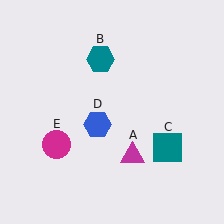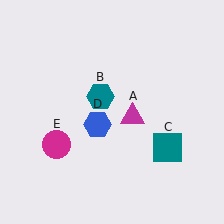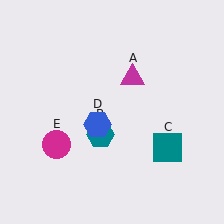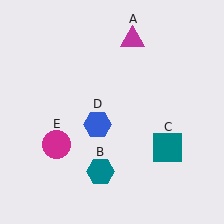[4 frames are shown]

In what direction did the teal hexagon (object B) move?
The teal hexagon (object B) moved down.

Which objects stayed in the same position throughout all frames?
Teal square (object C) and blue hexagon (object D) and magenta circle (object E) remained stationary.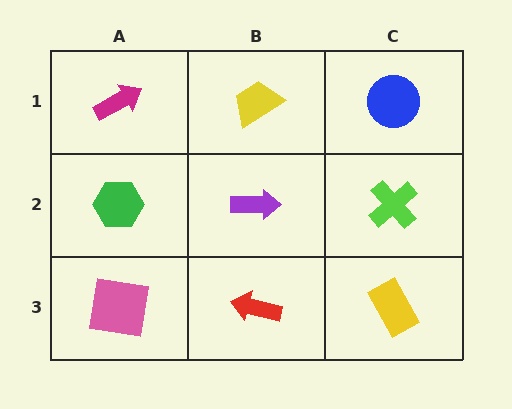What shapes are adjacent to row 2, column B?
A yellow trapezoid (row 1, column B), a red arrow (row 3, column B), a green hexagon (row 2, column A), a lime cross (row 2, column C).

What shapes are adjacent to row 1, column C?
A lime cross (row 2, column C), a yellow trapezoid (row 1, column B).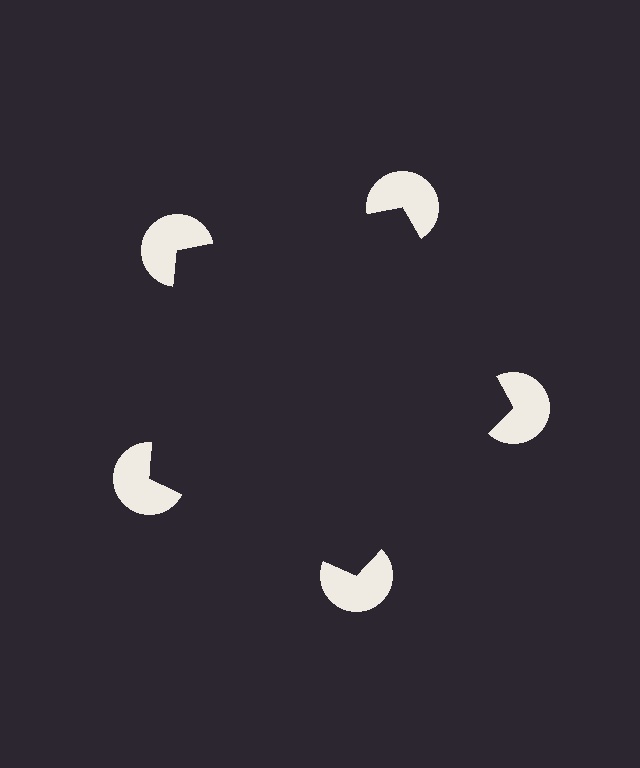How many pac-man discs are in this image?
There are 5 — one at each vertex of the illusory pentagon.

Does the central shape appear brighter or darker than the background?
It typically appears slightly darker than the background, even though no actual brightness change is drawn.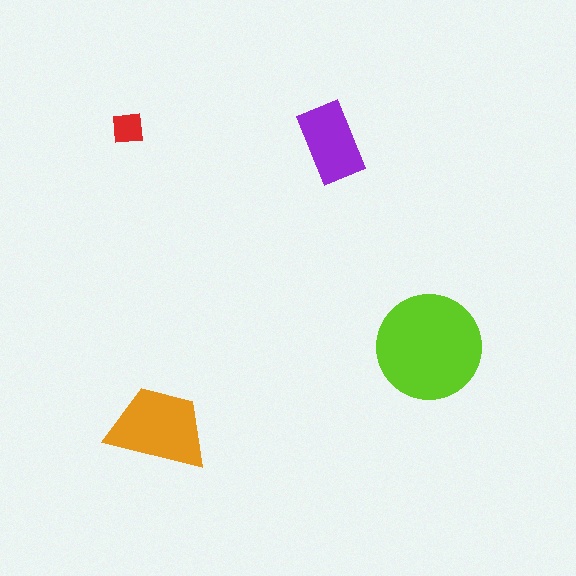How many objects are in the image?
There are 4 objects in the image.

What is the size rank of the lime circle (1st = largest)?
1st.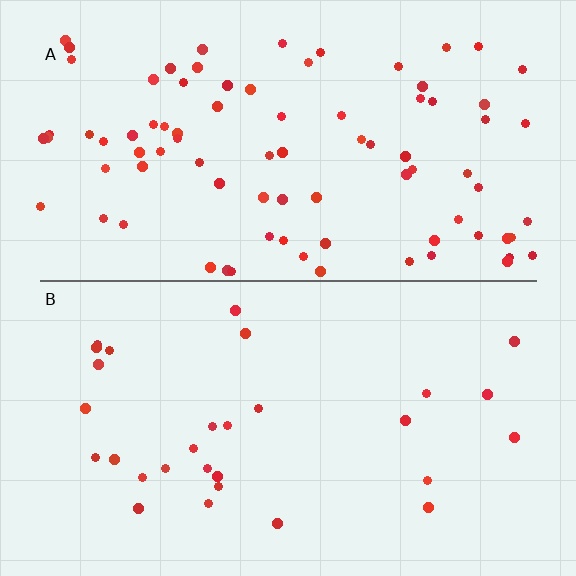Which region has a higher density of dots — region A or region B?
A (the top).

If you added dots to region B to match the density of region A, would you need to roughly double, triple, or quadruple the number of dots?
Approximately triple.